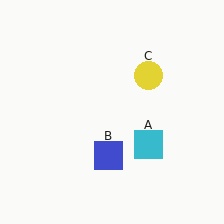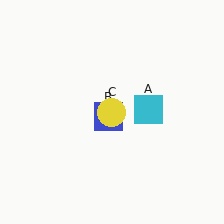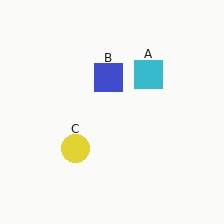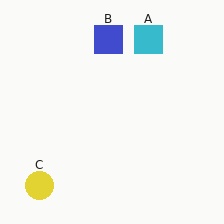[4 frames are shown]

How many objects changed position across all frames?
3 objects changed position: cyan square (object A), blue square (object B), yellow circle (object C).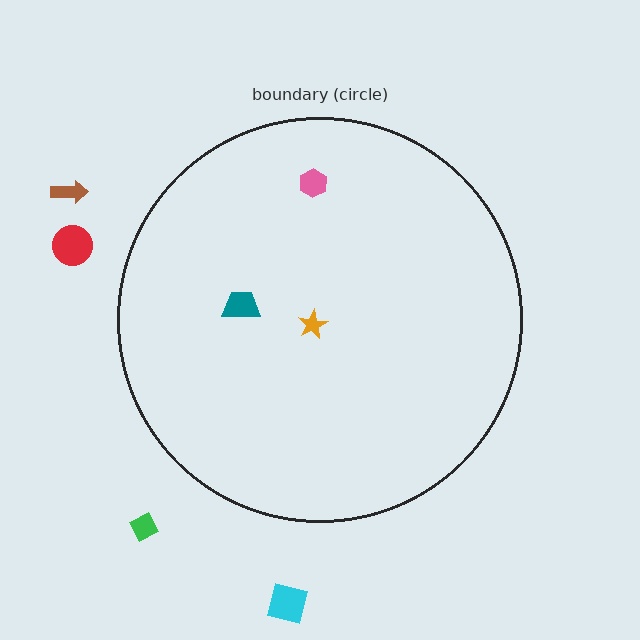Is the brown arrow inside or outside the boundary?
Outside.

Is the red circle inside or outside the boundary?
Outside.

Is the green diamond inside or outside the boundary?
Outside.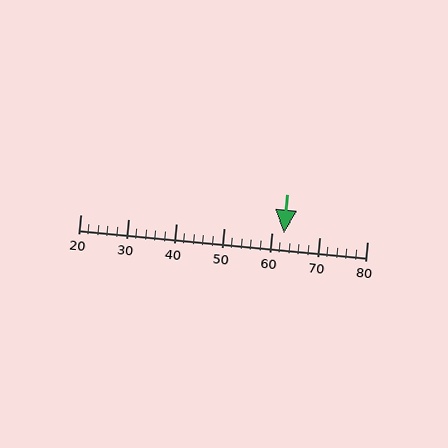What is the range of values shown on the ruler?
The ruler shows values from 20 to 80.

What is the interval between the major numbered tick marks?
The major tick marks are spaced 10 units apart.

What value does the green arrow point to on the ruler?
The green arrow points to approximately 63.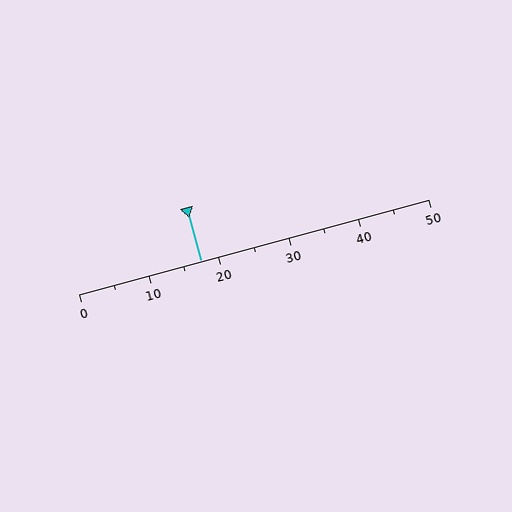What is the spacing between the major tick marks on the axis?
The major ticks are spaced 10 apart.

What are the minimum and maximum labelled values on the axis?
The axis runs from 0 to 50.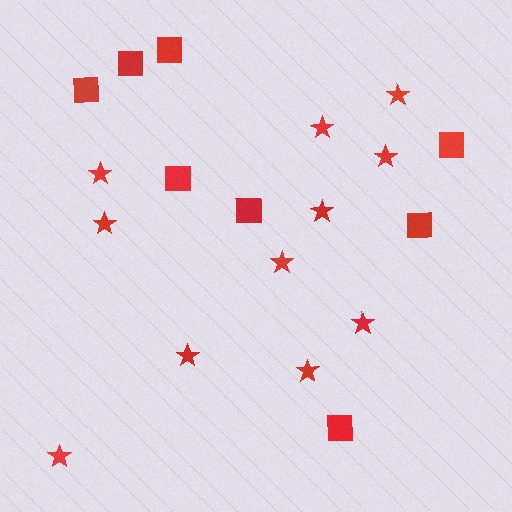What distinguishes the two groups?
There are 2 groups: one group of squares (8) and one group of stars (11).